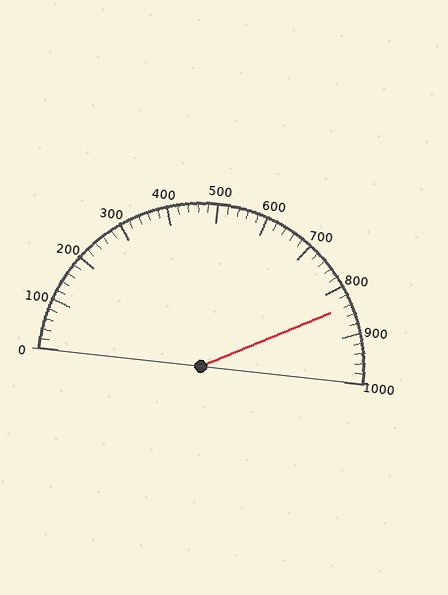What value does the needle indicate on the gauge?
The needle indicates approximately 840.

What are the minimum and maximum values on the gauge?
The gauge ranges from 0 to 1000.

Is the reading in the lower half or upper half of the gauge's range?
The reading is in the upper half of the range (0 to 1000).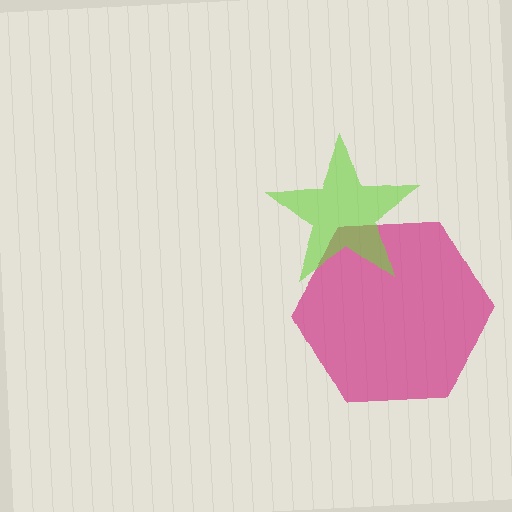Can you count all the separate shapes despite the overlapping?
Yes, there are 2 separate shapes.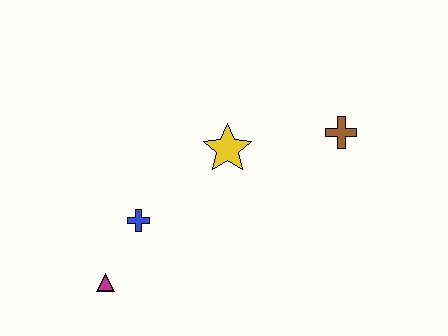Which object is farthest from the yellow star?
The magenta triangle is farthest from the yellow star.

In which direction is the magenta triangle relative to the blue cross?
The magenta triangle is below the blue cross.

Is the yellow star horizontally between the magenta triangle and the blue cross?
No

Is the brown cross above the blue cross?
Yes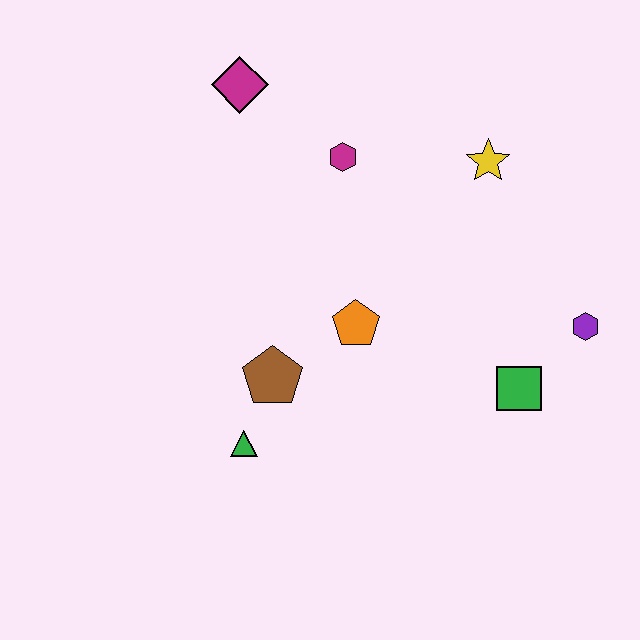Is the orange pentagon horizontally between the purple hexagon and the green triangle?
Yes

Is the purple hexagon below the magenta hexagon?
Yes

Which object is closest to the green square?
The purple hexagon is closest to the green square.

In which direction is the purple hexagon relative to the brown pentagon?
The purple hexagon is to the right of the brown pentagon.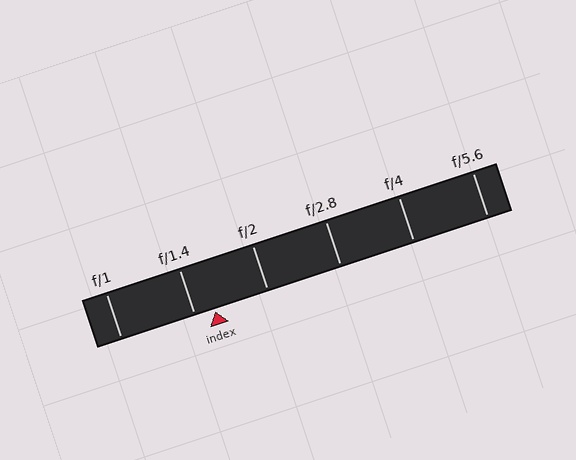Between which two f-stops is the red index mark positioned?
The index mark is between f/1.4 and f/2.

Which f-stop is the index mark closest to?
The index mark is closest to f/1.4.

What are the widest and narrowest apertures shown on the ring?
The widest aperture shown is f/1 and the narrowest is f/5.6.